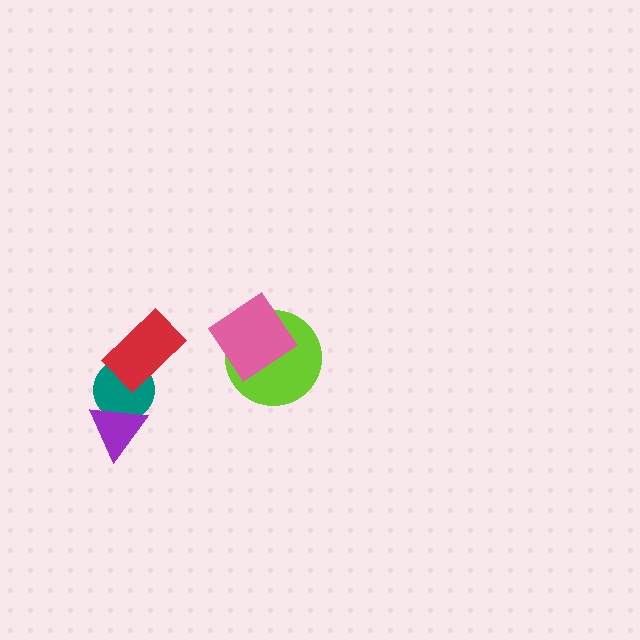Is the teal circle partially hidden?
Yes, it is partially covered by another shape.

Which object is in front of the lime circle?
The pink diamond is in front of the lime circle.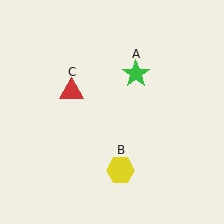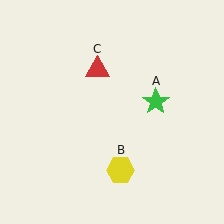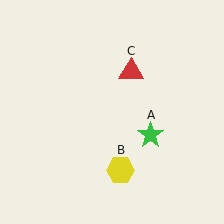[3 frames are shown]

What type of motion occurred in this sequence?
The green star (object A), red triangle (object C) rotated clockwise around the center of the scene.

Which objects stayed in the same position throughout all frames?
Yellow hexagon (object B) remained stationary.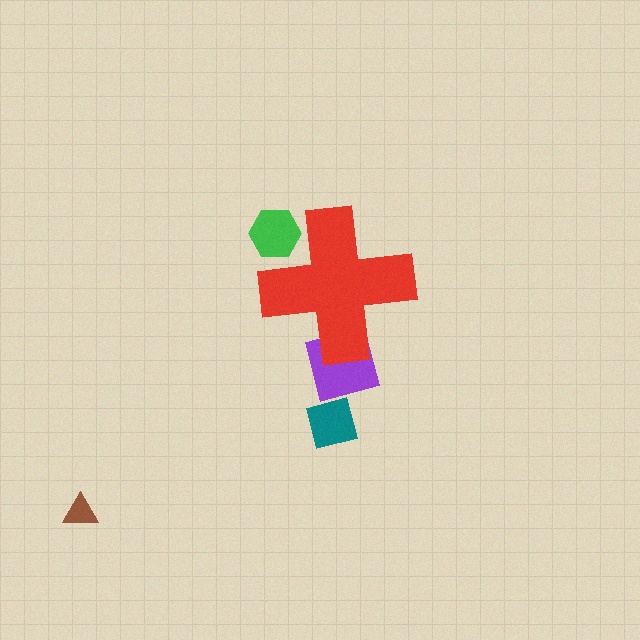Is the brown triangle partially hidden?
No, the brown triangle is fully visible.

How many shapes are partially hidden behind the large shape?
2 shapes are partially hidden.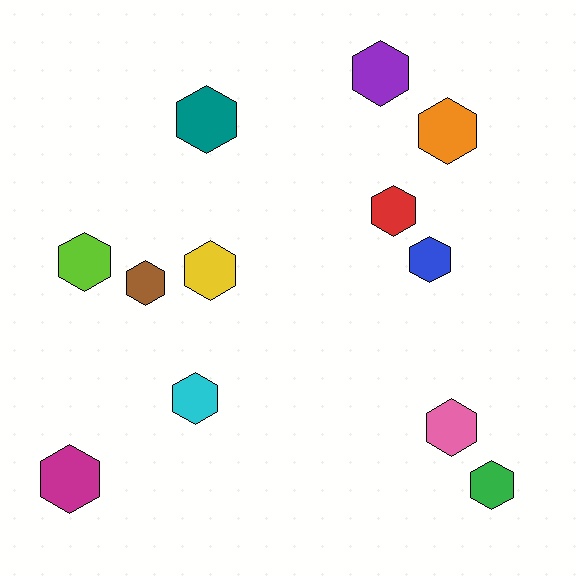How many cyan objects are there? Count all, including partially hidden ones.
There is 1 cyan object.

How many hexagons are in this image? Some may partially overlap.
There are 12 hexagons.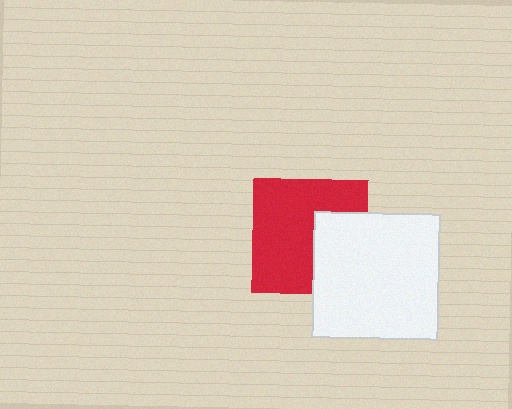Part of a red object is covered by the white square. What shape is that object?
It is a square.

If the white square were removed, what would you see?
You would see the complete red square.